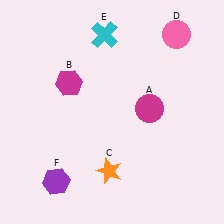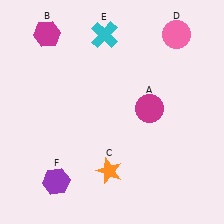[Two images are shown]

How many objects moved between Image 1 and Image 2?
1 object moved between the two images.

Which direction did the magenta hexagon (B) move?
The magenta hexagon (B) moved up.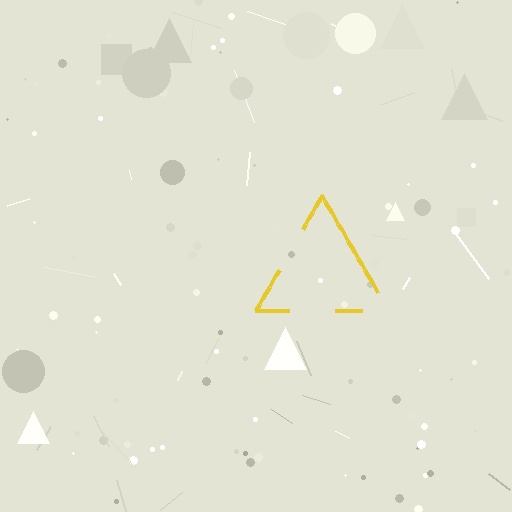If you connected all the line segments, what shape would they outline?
They would outline a triangle.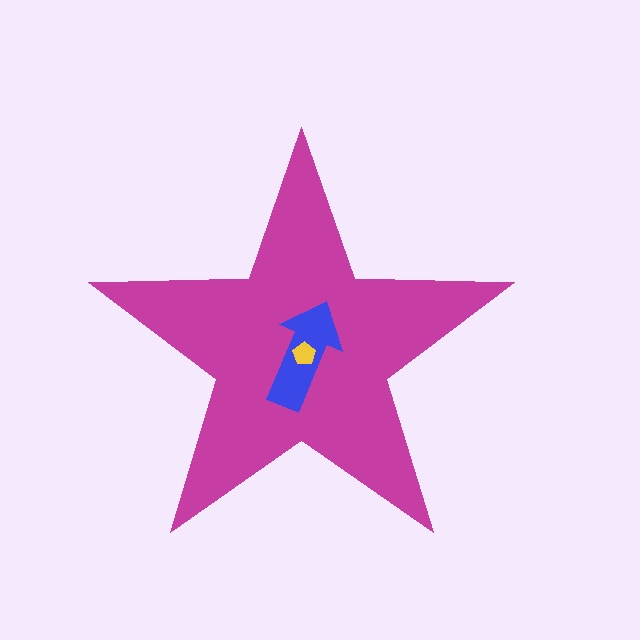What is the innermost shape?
The yellow pentagon.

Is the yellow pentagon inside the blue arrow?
Yes.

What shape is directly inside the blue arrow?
The yellow pentagon.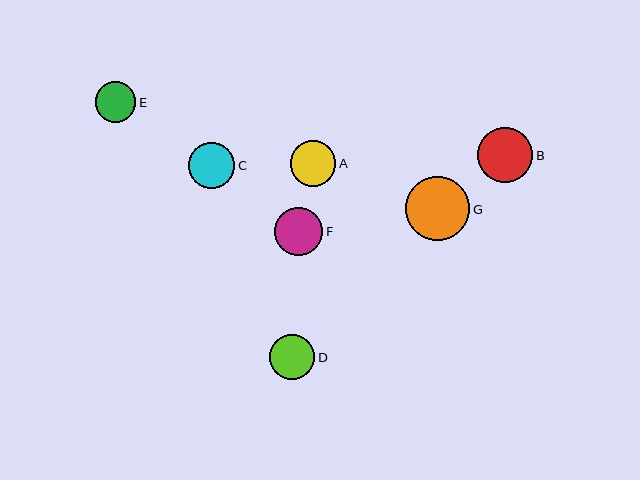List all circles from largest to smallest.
From largest to smallest: G, B, F, C, A, D, E.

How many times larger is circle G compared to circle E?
Circle G is approximately 1.6 times the size of circle E.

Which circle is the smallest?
Circle E is the smallest with a size of approximately 40 pixels.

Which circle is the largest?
Circle G is the largest with a size of approximately 64 pixels.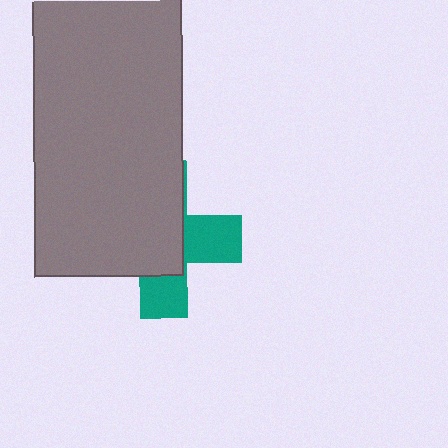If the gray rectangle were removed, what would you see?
You would see the complete teal cross.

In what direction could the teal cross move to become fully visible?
The teal cross could move right. That would shift it out from behind the gray rectangle entirely.